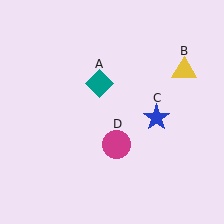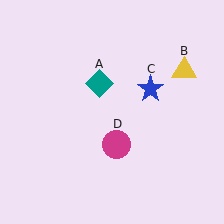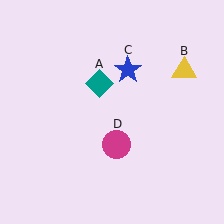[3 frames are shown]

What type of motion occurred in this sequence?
The blue star (object C) rotated counterclockwise around the center of the scene.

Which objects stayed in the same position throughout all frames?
Teal diamond (object A) and yellow triangle (object B) and magenta circle (object D) remained stationary.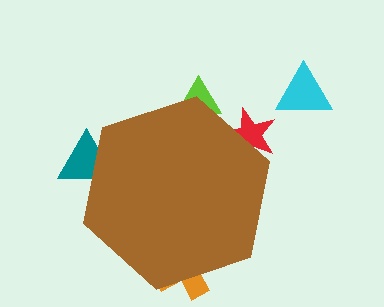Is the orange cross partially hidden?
Yes, the orange cross is partially hidden behind the brown hexagon.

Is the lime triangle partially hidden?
Yes, the lime triangle is partially hidden behind the brown hexagon.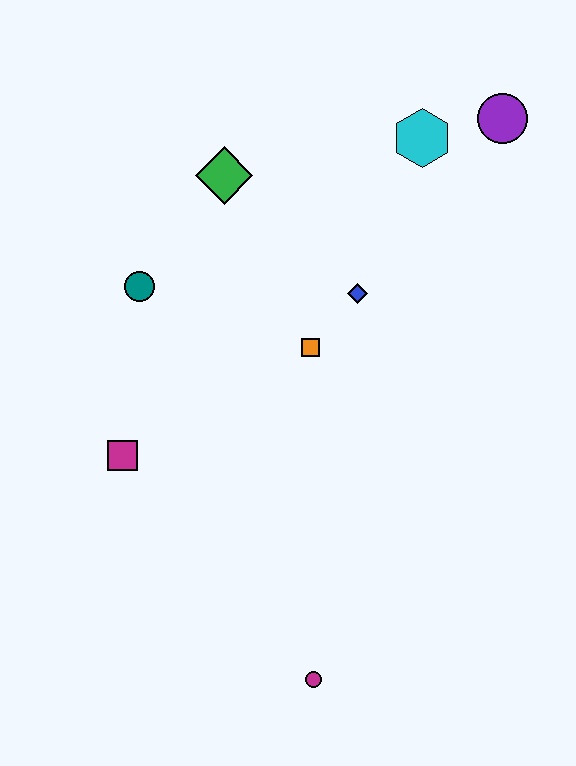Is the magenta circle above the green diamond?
No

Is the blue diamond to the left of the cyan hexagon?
Yes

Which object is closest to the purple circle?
The cyan hexagon is closest to the purple circle.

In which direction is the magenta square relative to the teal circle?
The magenta square is below the teal circle.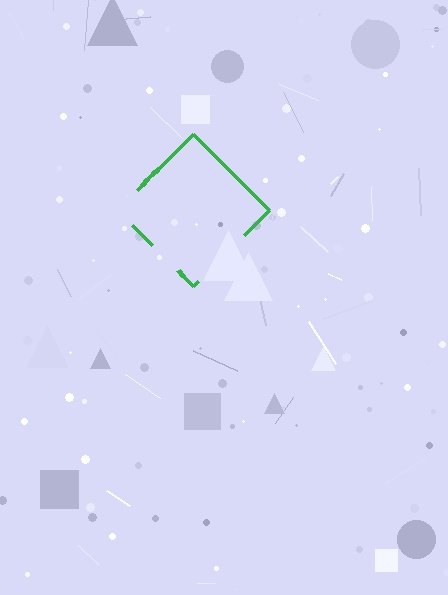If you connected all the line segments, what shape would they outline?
They would outline a diamond.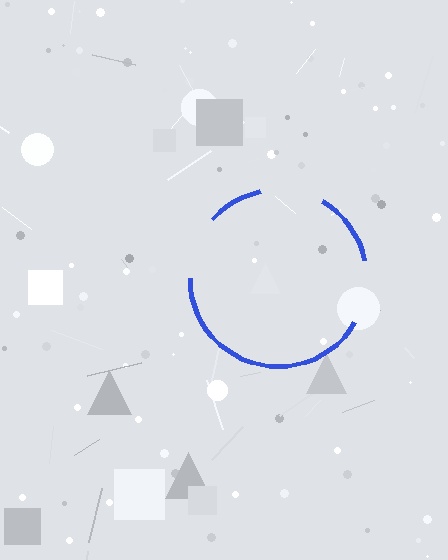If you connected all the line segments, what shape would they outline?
They would outline a circle.